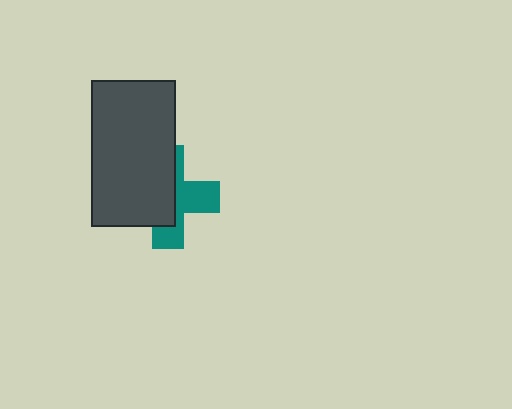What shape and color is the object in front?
The object in front is a dark gray rectangle.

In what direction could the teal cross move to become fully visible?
The teal cross could move right. That would shift it out from behind the dark gray rectangle entirely.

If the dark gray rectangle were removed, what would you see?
You would see the complete teal cross.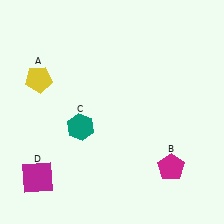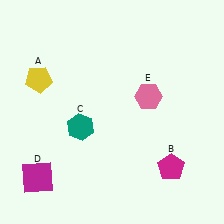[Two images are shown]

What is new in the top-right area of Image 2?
A pink hexagon (E) was added in the top-right area of Image 2.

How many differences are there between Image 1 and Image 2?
There is 1 difference between the two images.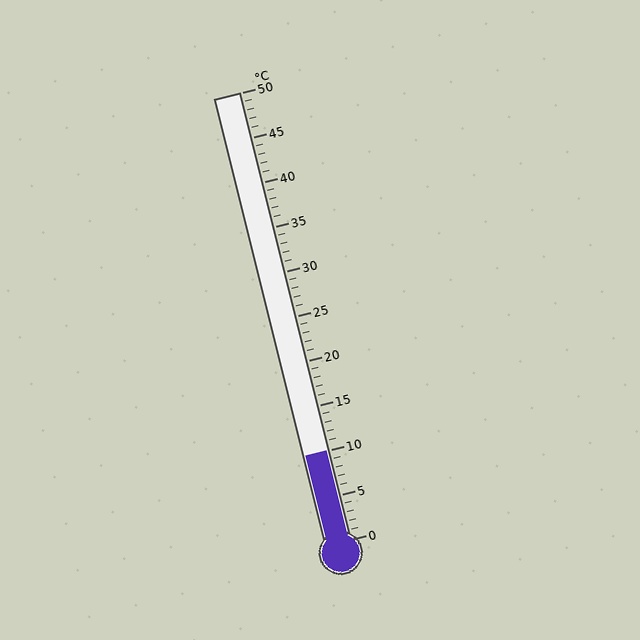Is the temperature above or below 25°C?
The temperature is below 25°C.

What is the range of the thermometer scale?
The thermometer scale ranges from 0°C to 50°C.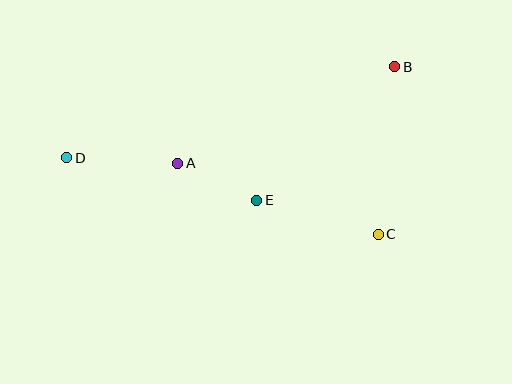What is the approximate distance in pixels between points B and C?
The distance between B and C is approximately 168 pixels.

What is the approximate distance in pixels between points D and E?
The distance between D and E is approximately 195 pixels.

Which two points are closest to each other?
Points A and E are closest to each other.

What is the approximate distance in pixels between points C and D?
The distance between C and D is approximately 321 pixels.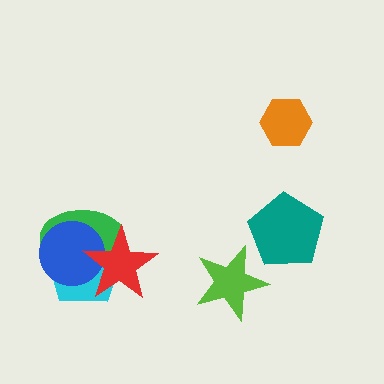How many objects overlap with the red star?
3 objects overlap with the red star.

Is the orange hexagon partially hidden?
No, no other shape covers it.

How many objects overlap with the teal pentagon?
0 objects overlap with the teal pentagon.